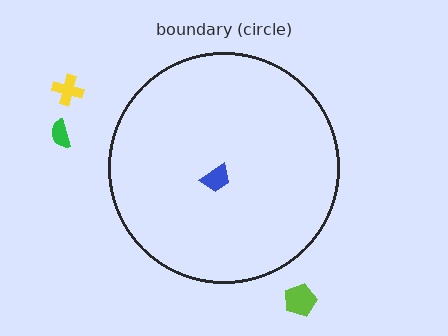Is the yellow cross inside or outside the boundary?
Outside.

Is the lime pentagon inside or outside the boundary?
Outside.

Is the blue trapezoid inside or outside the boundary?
Inside.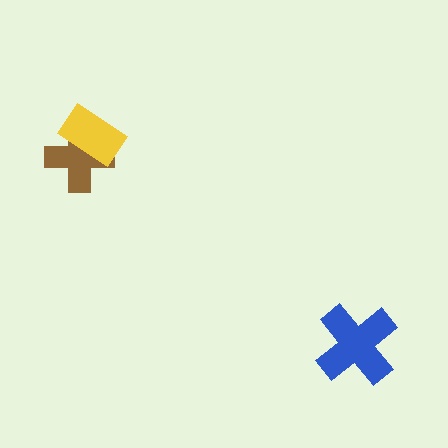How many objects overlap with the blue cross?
0 objects overlap with the blue cross.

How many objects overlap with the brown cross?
1 object overlaps with the brown cross.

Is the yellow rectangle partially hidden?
No, no other shape covers it.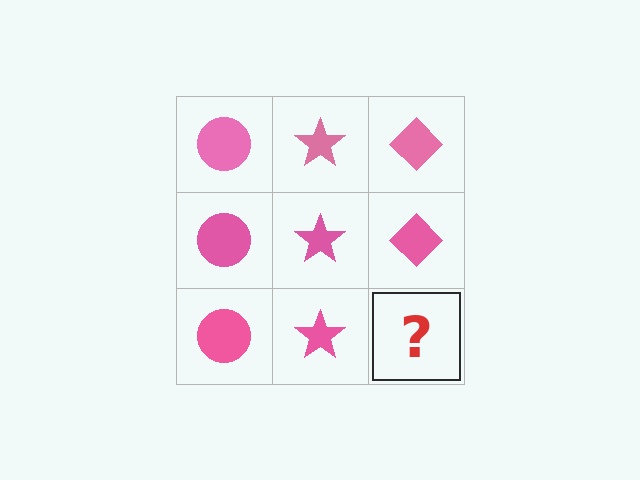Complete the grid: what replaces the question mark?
The question mark should be replaced with a pink diamond.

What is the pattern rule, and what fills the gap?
The rule is that each column has a consistent shape. The gap should be filled with a pink diamond.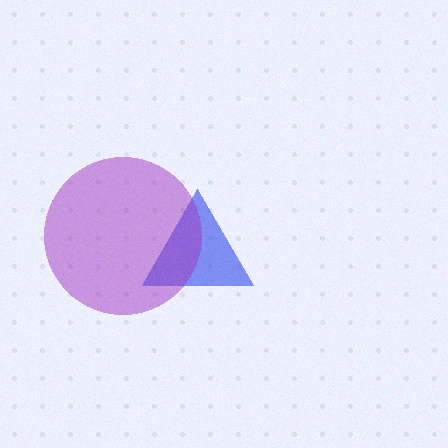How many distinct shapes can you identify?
There are 2 distinct shapes: a blue triangle, a purple circle.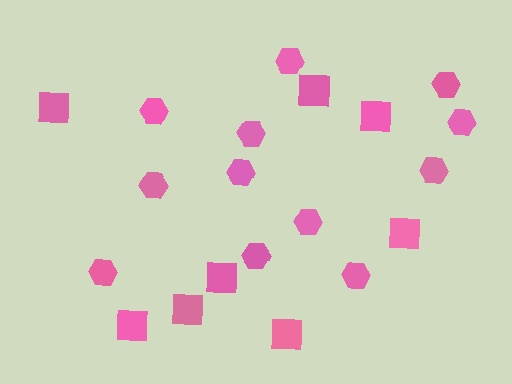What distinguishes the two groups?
There are 2 groups: one group of hexagons (12) and one group of squares (8).